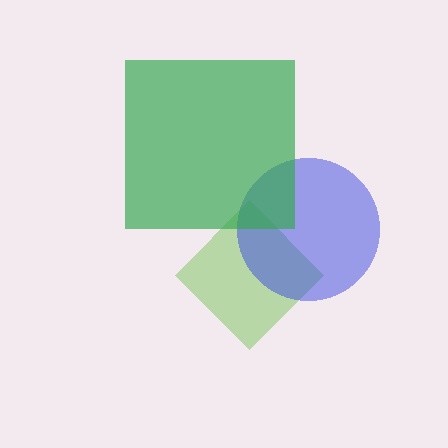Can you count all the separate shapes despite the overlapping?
Yes, there are 3 separate shapes.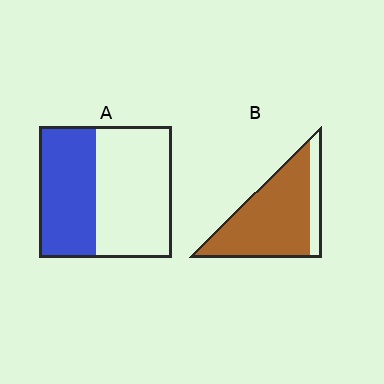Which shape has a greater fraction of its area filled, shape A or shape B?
Shape B.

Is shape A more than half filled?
No.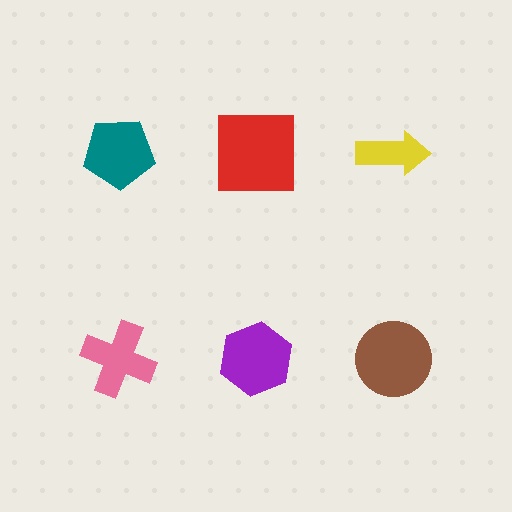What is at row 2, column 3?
A brown circle.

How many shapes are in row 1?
3 shapes.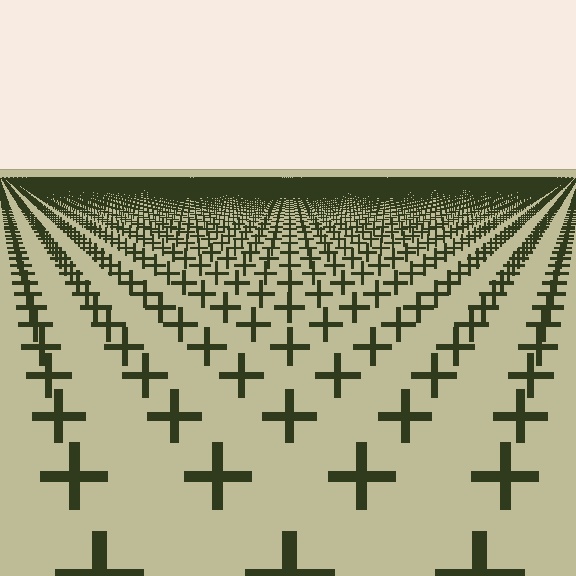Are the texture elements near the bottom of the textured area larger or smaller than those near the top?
Larger. Near the bottom, elements are closer to the viewer and appear at a bigger on-screen size.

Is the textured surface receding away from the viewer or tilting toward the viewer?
The surface is receding away from the viewer. Texture elements get smaller and denser toward the top.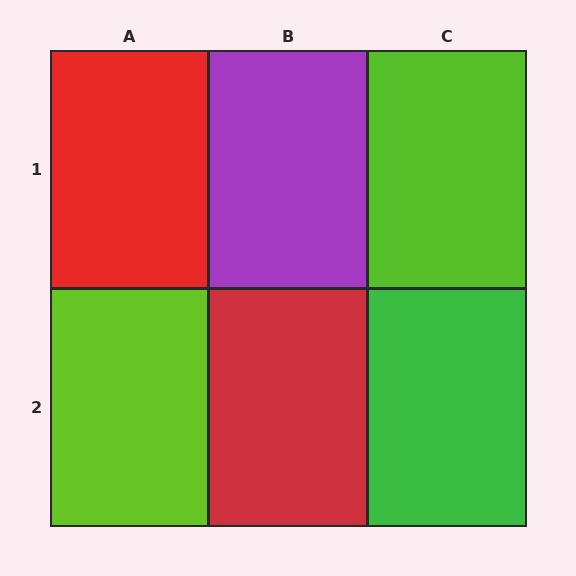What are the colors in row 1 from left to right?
Red, purple, lime.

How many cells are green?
1 cell is green.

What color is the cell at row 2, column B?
Red.